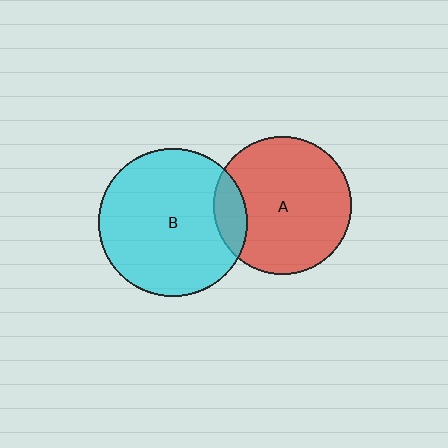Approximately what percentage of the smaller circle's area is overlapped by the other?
Approximately 15%.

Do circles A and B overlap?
Yes.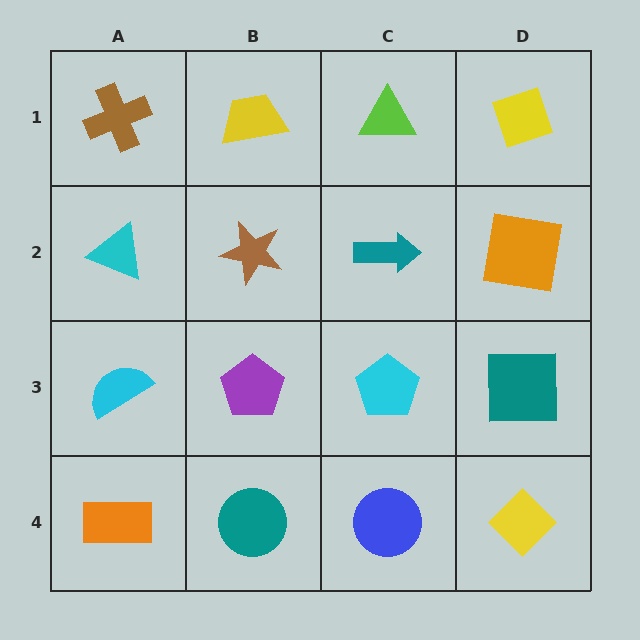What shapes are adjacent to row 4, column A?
A cyan semicircle (row 3, column A), a teal circle (row 4, column B).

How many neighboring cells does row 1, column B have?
3.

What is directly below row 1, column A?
A cyan triangle.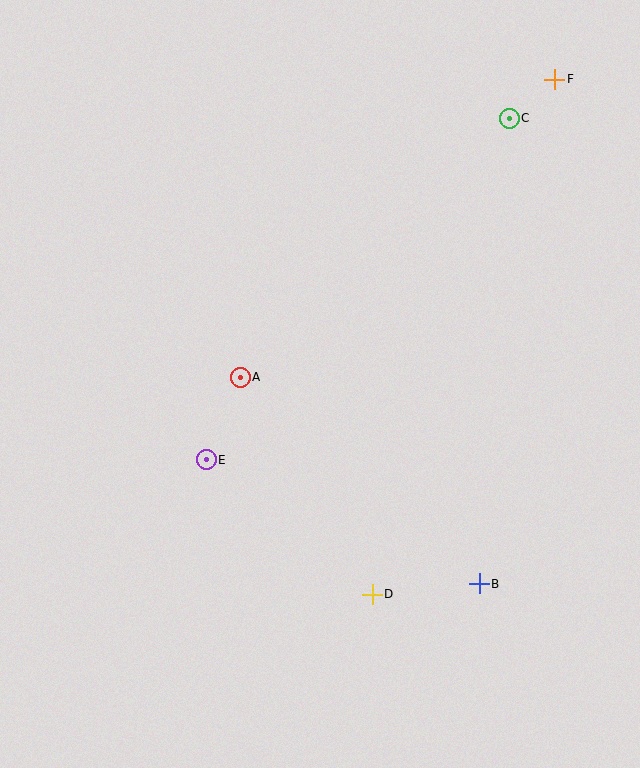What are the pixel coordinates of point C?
Point C is at (509, 118).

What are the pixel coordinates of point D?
Point D is at (372, 594).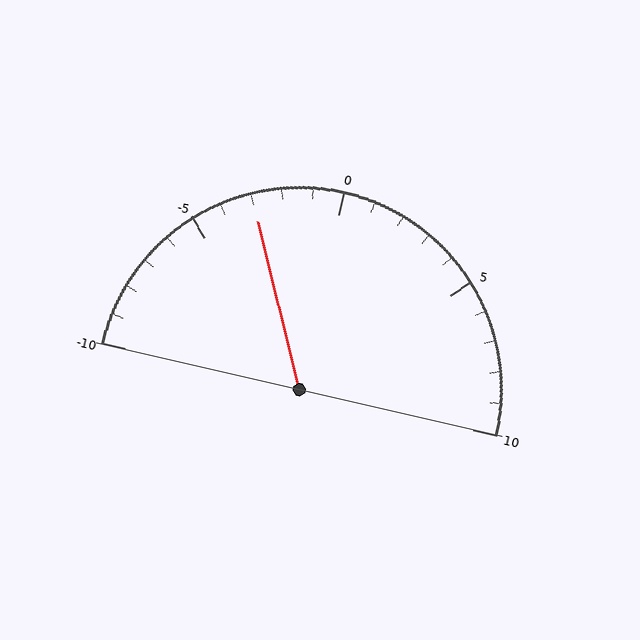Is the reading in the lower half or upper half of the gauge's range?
The reading is in the lower half of the range (-10 to 10).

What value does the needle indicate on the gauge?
The needle indicates approximately -3.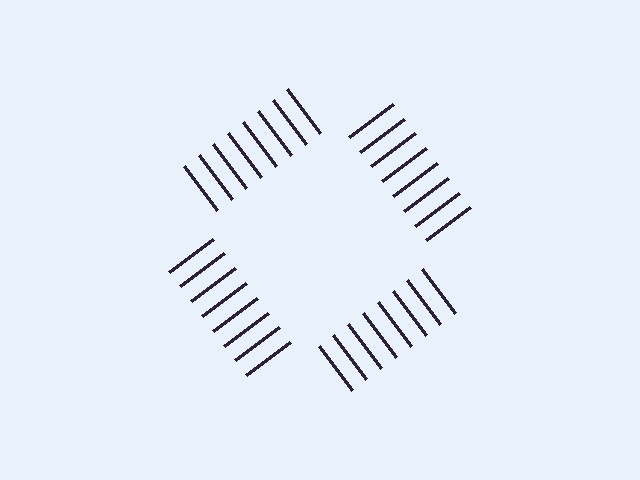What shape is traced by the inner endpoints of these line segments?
An illusory square — the line segments terminate on its edges but no continuous stroke is drawn.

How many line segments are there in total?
32 — 8 along each of the 4 edges.